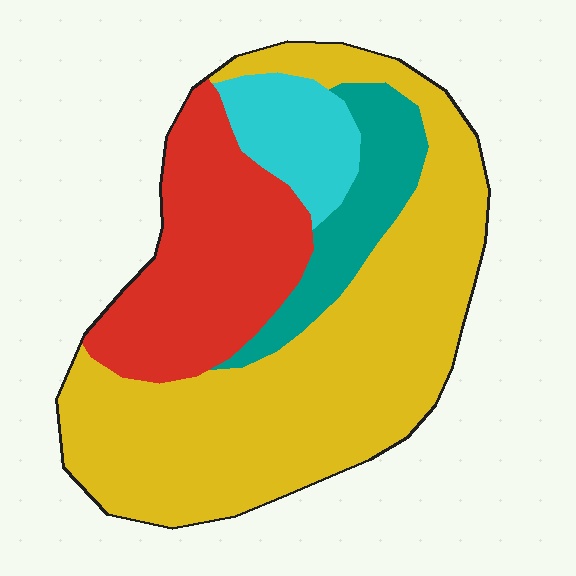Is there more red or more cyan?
Red.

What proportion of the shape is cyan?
Cyan takes up less than a quarter of the shape.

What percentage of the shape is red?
Red takes up about one quarter (1/4) of the shape.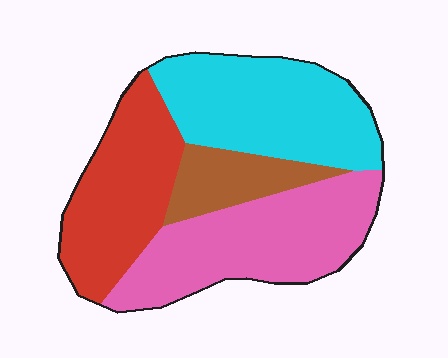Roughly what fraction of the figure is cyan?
Cyan takes up between a quarter and a half of the figure.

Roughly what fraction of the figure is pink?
Pink takes up about one third (1/3) of the figure.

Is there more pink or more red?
Pink.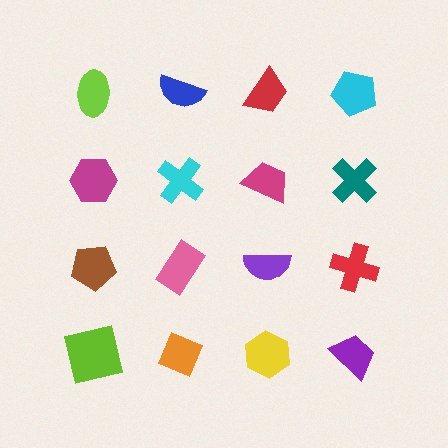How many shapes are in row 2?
4 shapes.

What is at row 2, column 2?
A cyan cross.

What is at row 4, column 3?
A yellow hexagon.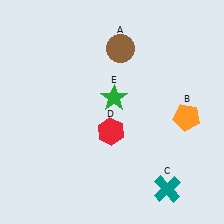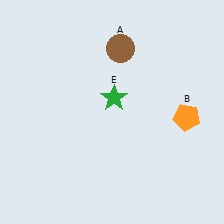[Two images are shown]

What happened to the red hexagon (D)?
The red hexagon (D) was removed in Image 2. It was in the bottom-left area of Image 1.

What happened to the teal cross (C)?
The teal cross (C) was removed in Image 2. It was in the bottom-right area of Image 1.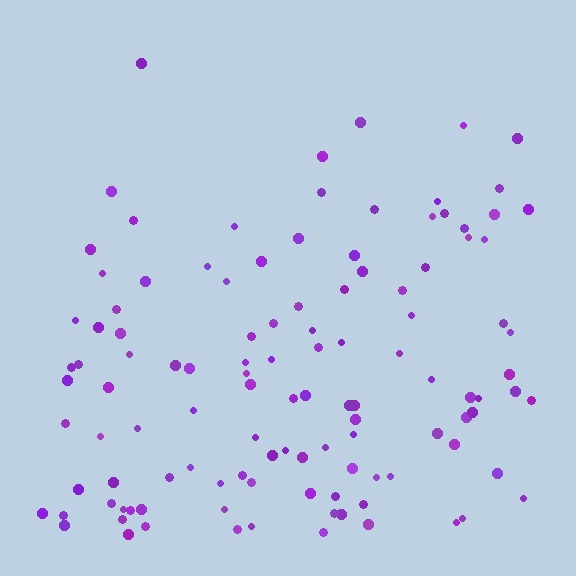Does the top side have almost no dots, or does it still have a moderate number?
Still a moderate number, just noticeably fewer than the bottom.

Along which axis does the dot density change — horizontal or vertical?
Vertical.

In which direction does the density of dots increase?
From top to bottom, with the bottom side densest.